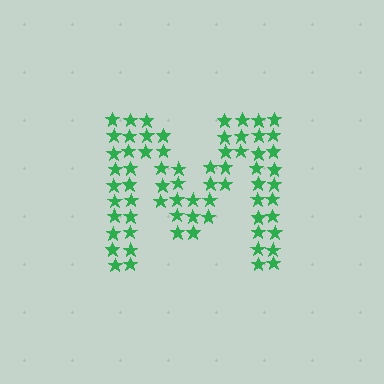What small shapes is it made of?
It is made of small stars.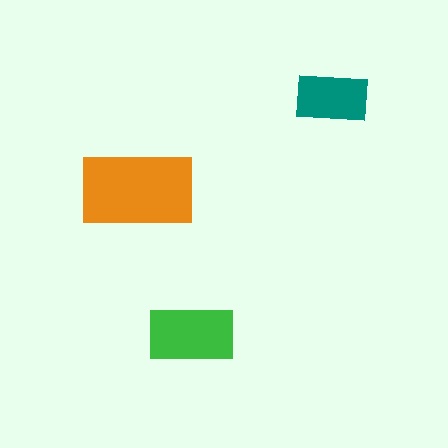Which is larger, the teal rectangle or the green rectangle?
The green one.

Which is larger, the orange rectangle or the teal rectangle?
The orange one.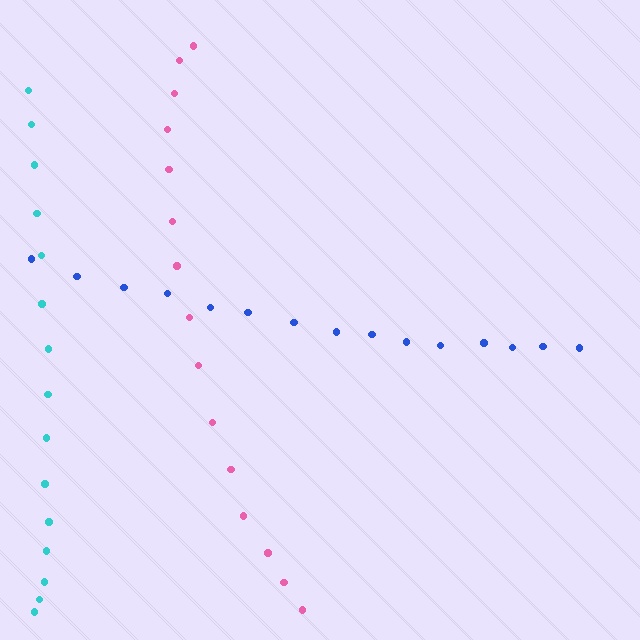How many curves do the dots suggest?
There are 3 distinct paths.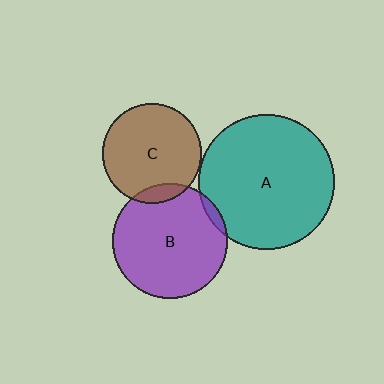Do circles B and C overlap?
Yes.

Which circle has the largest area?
Circle A (teal).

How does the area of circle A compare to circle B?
Approximately 1.4 times.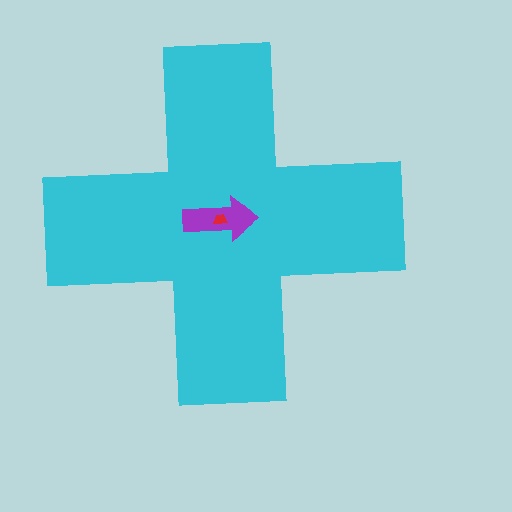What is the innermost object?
The red trapezoid.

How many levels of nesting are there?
3.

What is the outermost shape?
The cyan cross.